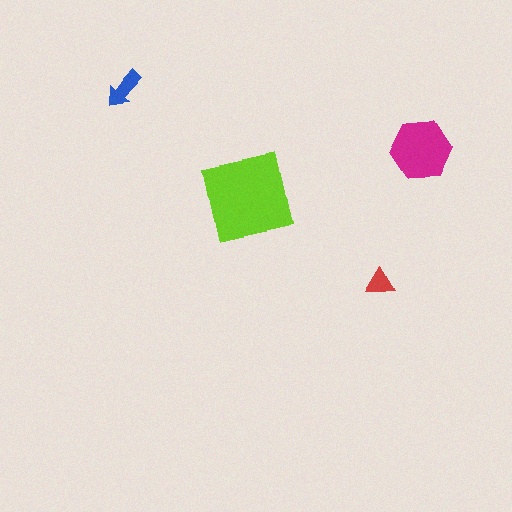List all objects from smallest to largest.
The red triangle, the blue arrow, the magenta hexagon, the lime square.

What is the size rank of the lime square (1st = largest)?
1st.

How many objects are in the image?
There are 4 objects in the image.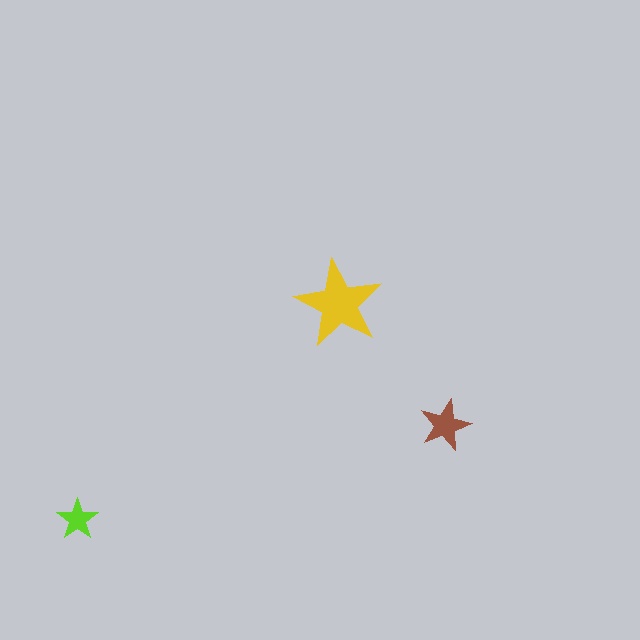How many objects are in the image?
There are 3 objects in the image.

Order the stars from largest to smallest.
the yellow one, the brown one, the lime one.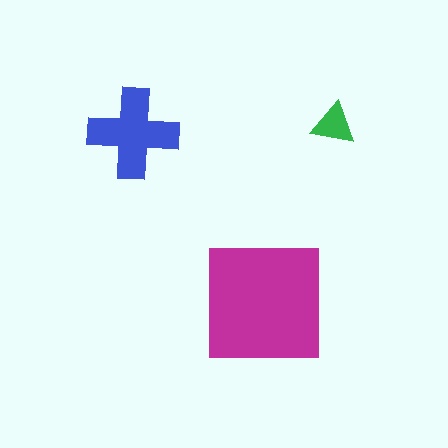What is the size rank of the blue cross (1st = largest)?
2nd.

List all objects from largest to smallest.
The magenta square, the blue cross, the green triangle.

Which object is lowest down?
The magenta square is bottommost.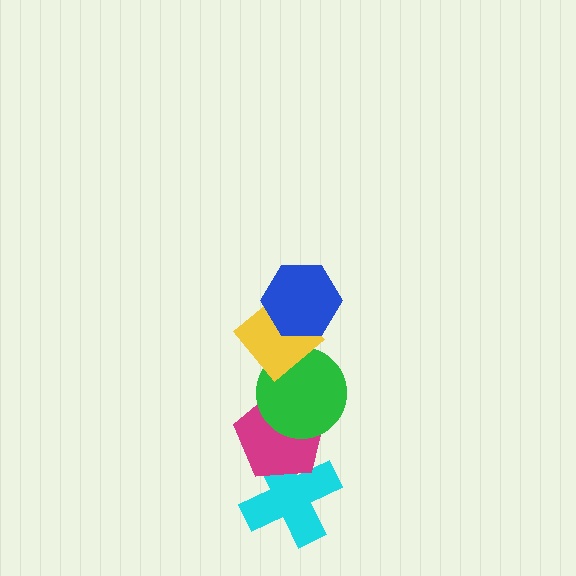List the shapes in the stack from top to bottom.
From top to bottom: the blue hexagon, the yellow diamond, the green circle, the magenta pentagon, the cyan cross.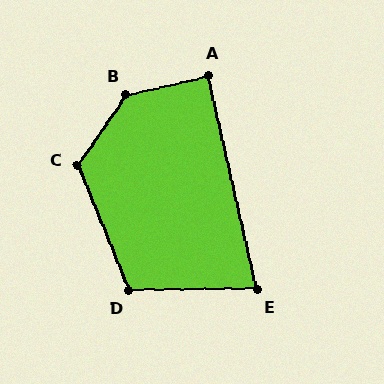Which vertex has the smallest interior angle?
E, at approximately 78 degrees.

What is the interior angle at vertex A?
Approximately 90 degrees (approximately right).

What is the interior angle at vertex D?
Approximately 112 degrees (obtuse).